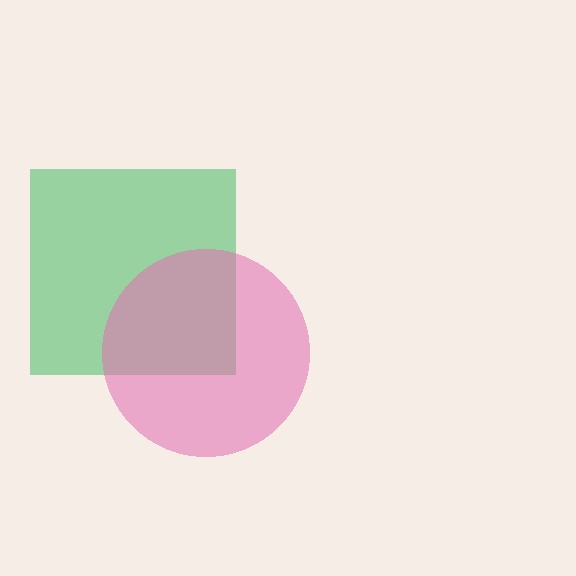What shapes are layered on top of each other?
The layered shapes are: a green square, a pink circle.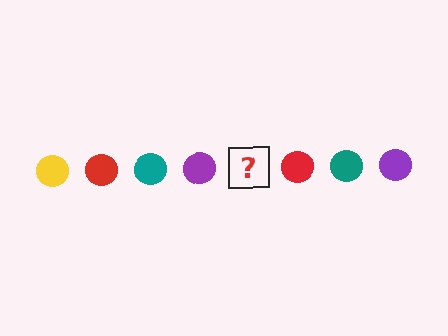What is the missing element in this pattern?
The missing element is a yellow circle.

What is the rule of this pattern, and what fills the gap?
The rule is that the pattern cycles through yellow, red, teal, purple circles. The gap should be filled with a yellow circle.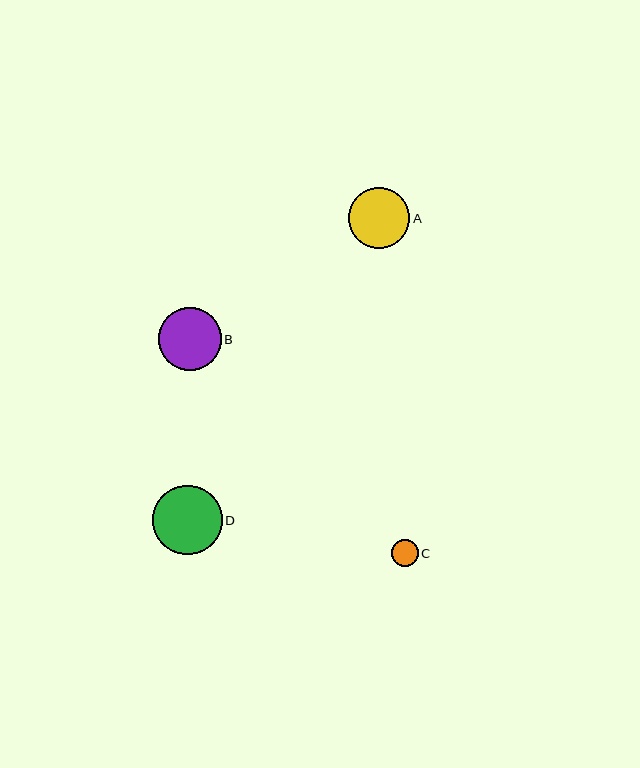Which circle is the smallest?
Circle C is the smallest with a size of approximately 27 pixels.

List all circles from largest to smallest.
From largest to smallest: D, B, A, C.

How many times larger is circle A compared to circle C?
Circle A is approximately 2.3 times the size of circle C.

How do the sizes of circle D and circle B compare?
Circle D and circle B are approximately the same size.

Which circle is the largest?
Circle D is the largest with a size of approximately 69 pixels.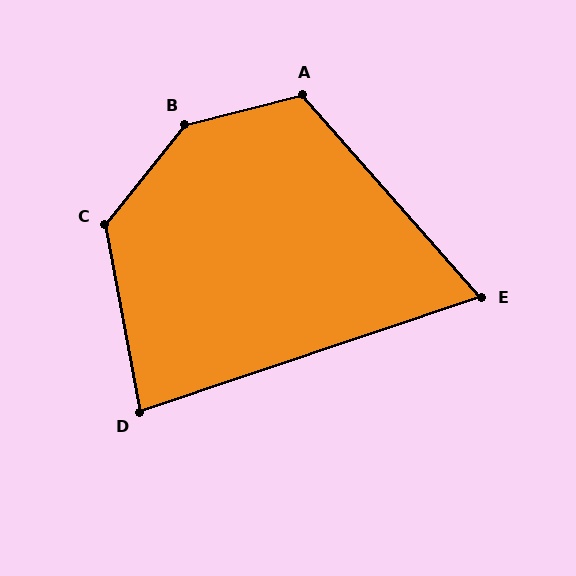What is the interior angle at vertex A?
Approximately 117 degrees (obtuse).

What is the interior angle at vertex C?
Approximately 131 degrees (obtuse).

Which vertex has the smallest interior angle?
E, at approximately 67 degrees.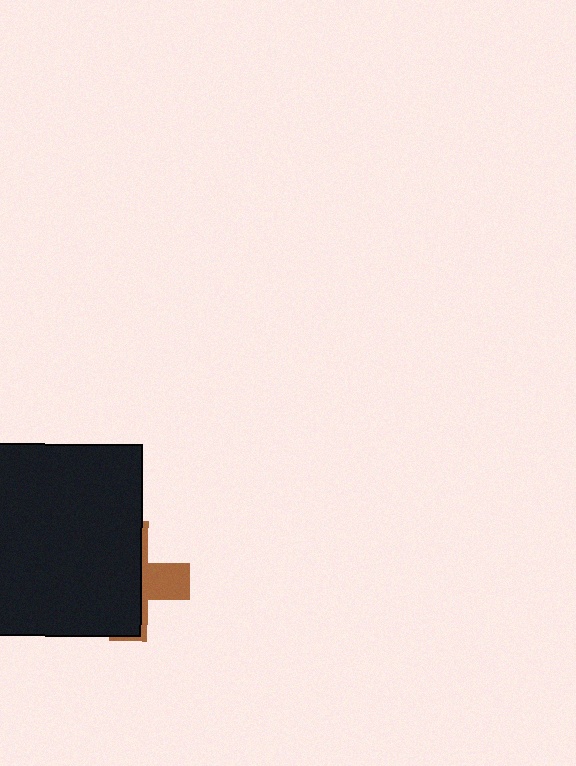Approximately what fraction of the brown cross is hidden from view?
Roughly 69% of the brown cross is hidden behind the black square.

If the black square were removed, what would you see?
You would see the complete brown cross.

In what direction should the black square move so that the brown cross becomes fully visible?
The black square should move left. That is the shortest direction to clear the overlap and leave the brown cross fully visible.